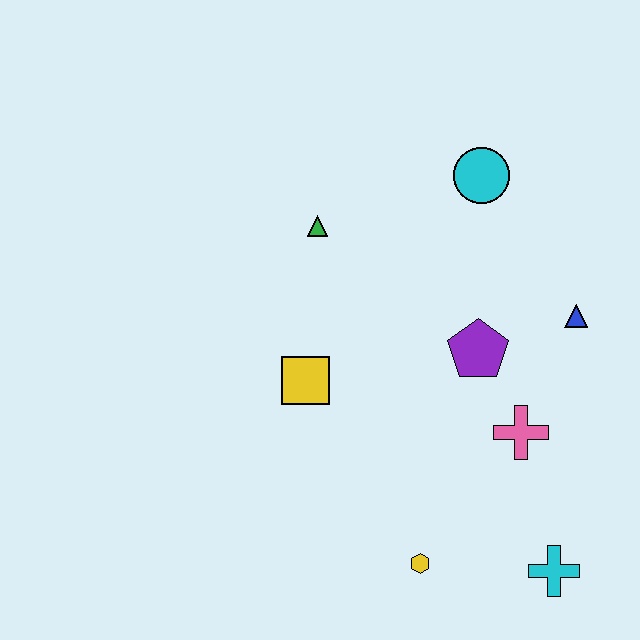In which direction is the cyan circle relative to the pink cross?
The cyan circle is above the pink cross.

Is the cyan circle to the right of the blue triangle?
No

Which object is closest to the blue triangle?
The purple pentagon is closest to the blue triangle.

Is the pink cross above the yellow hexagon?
Yes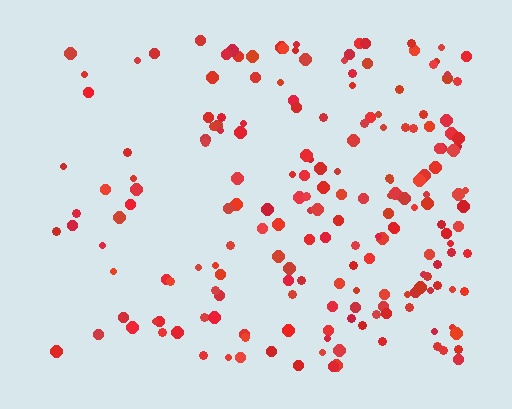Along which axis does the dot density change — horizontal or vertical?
Horizontal.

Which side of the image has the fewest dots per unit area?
The left.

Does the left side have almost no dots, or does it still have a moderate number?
Still a moderate number, just noticeably fewer than the right.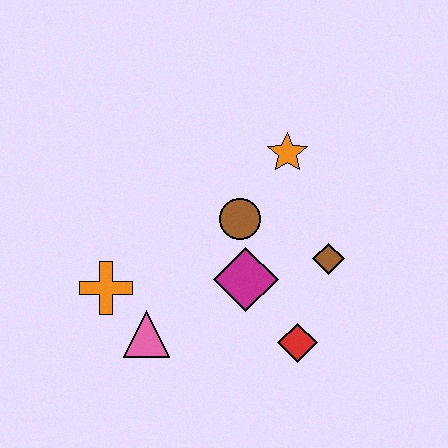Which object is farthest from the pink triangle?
The orange star is farthest from the pink triangle.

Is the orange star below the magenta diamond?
No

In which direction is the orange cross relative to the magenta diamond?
The orange cross is to the left of the magenta diamond.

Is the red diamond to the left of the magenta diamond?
No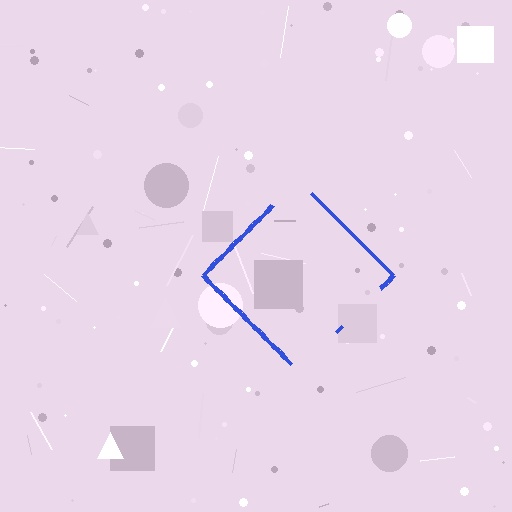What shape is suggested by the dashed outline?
The dashed outline suggests a diamond.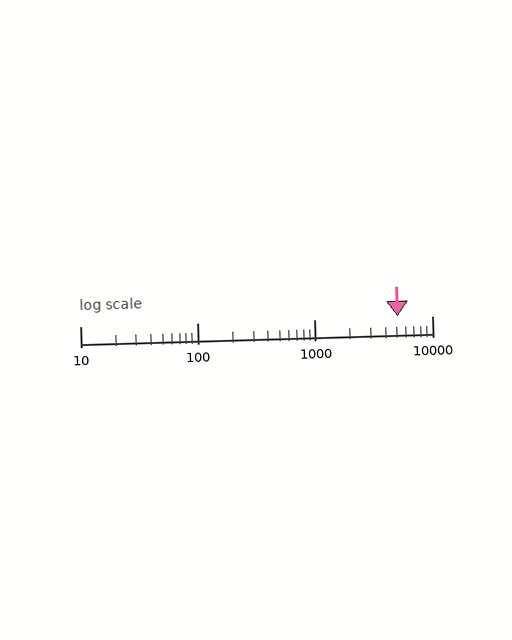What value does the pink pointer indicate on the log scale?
The pointer indicates approximately 5100.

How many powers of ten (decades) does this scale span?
The scale spans 3 decades, from 10 to 10000.